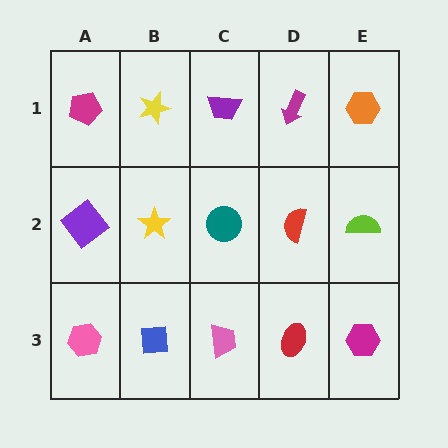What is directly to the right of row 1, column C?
A magenta arrow.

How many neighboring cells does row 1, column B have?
3.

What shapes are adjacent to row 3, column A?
A purple diamond (row 2, column A), a blue square (row 3, column B).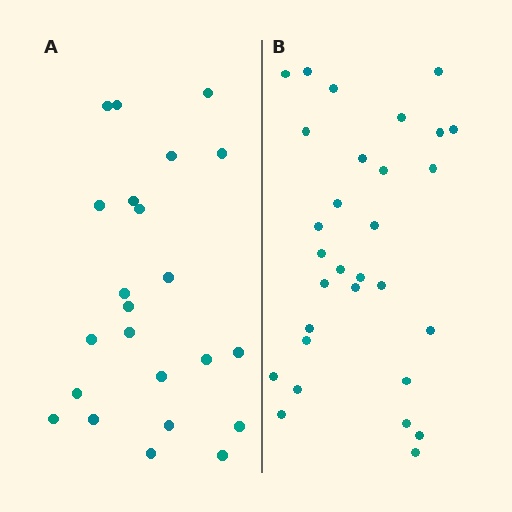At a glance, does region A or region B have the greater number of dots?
Region B (the right region) has more dots.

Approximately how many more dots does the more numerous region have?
Region B has roughly 8 or so more dots than region A.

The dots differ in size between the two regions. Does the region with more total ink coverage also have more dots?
No. Region A has more total ink coverage because its dots are larger, but region B actually contains more individual dots. Total area can be misleading — the number of items is what matters here.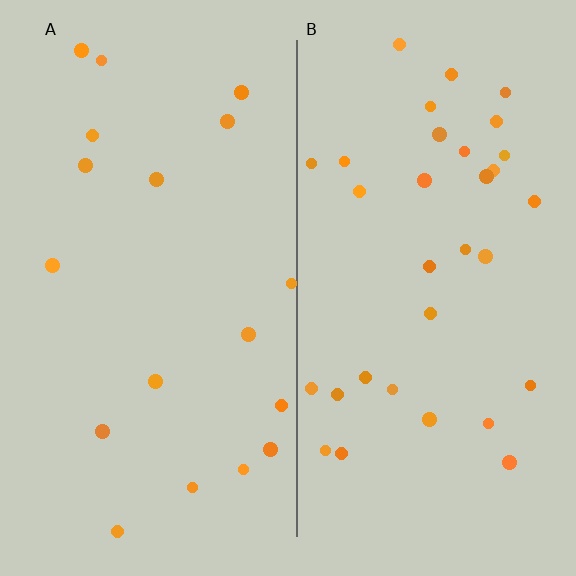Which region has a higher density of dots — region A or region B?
B (the right).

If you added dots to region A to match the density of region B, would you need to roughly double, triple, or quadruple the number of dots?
Approximately double.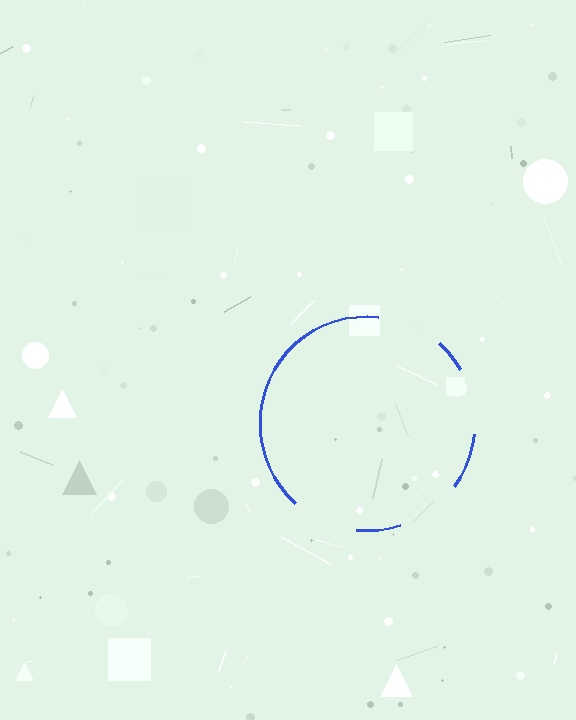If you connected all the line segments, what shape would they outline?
They would outline a circle.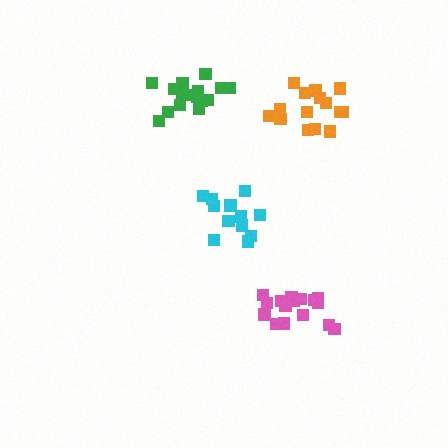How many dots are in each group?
Group 1: 17 dots, Group 2: 13 dots, Group 3: 16 dots, Group 4: 15 dots (61 total).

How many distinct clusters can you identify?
There are 4 distinct clusters.